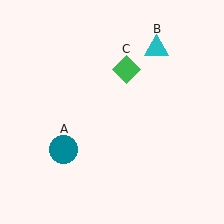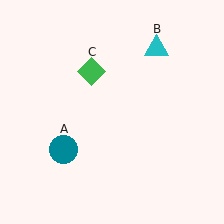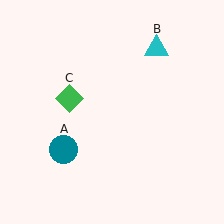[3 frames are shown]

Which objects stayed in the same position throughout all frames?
Teal circle (object A) and cyan triangle (object B) remained stationary.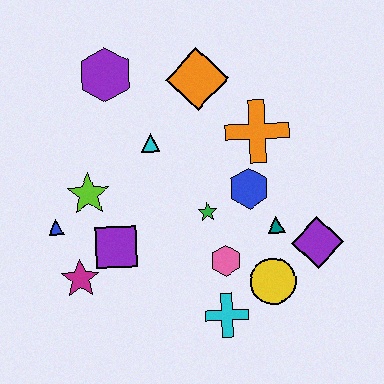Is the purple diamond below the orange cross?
Yes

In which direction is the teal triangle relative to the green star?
The teal triangle is to the right of the green star.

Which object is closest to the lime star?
The blue triangle is closest to the lime star.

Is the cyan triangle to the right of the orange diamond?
No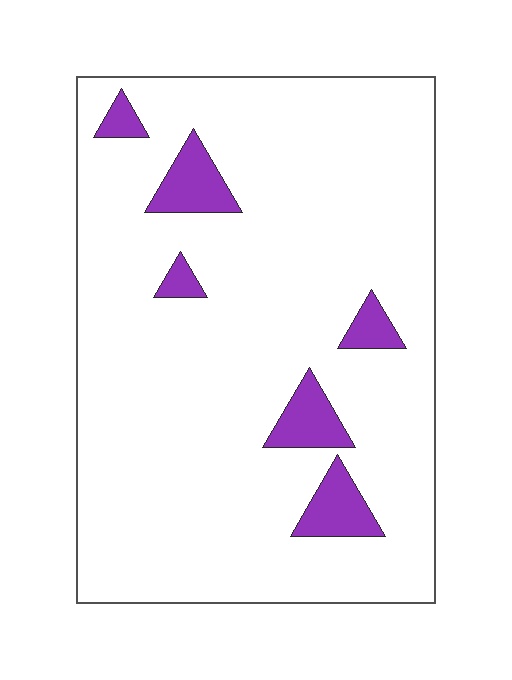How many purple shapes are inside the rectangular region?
6.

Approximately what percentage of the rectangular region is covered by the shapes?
Approximately 10%.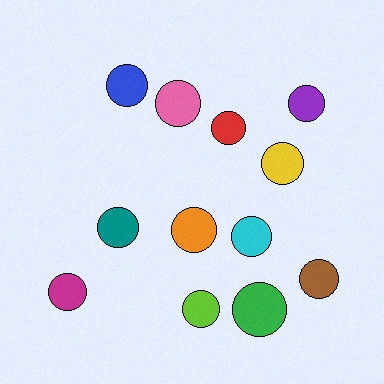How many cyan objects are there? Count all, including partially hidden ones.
There is 1 cyan object.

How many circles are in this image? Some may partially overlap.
There are 12 circles.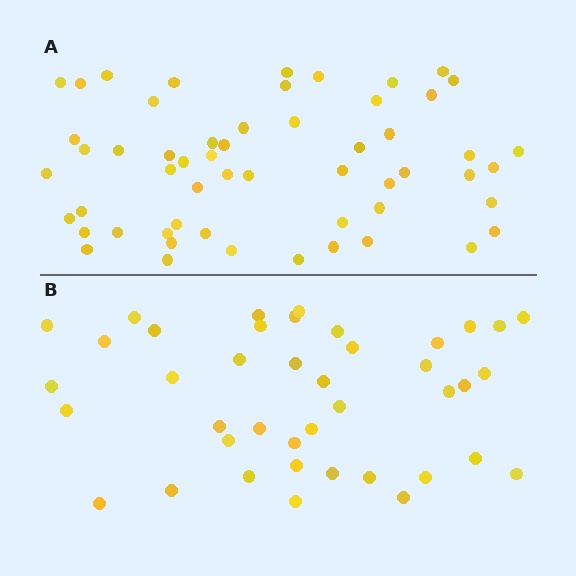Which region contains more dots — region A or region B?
Region A (the top region) has more dots.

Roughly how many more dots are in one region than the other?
Region A has approximately 15 more dots than region B.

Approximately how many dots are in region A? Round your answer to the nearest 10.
About 60 dots. (The exact count is 56, which rounds to 60.)